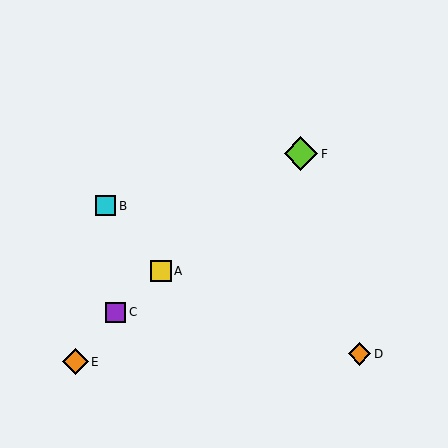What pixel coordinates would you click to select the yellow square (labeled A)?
Click at (161, 271) to select the yellow square A.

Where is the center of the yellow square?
The center of the yellow square is at (161, 271).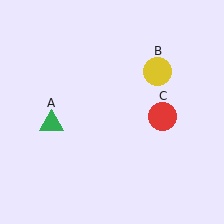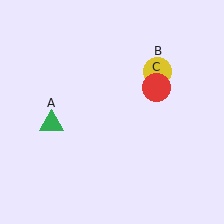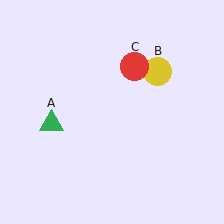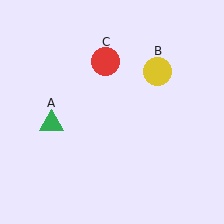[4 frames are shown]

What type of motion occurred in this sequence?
The red circle (object C) rotated counterclockwise around the center of the scene.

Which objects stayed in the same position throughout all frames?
Green triangle (object A) and yellow circle (object B) remained stationary.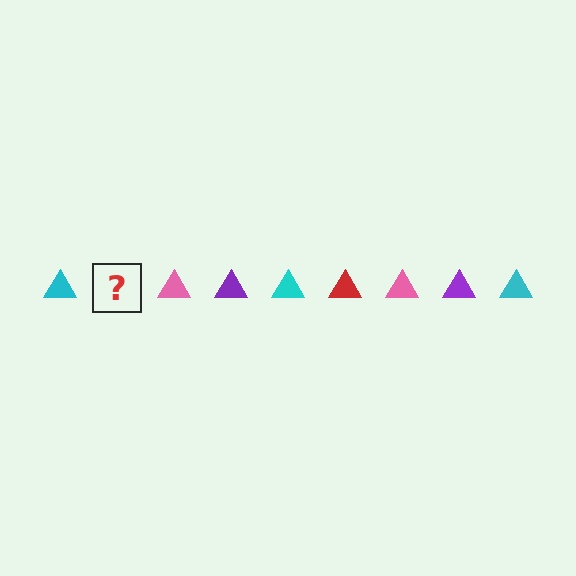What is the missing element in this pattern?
The missing element is a red triangle.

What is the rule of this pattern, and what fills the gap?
The rule is that the pattern cycles through cyan, red, pink, purple triangles. The gap should be filled with a red triangle.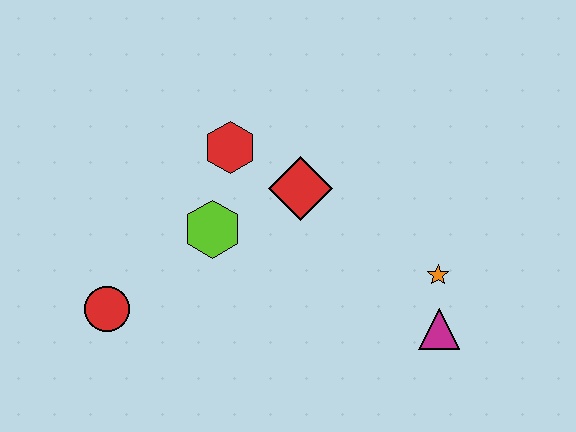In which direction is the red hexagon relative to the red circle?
The red hexagon is above the red circle.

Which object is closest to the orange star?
The magenta triangle is closest to the orange star.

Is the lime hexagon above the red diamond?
No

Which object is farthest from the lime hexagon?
The magenta triangle is farthest from the lime hexagon.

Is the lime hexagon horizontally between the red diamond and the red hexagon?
No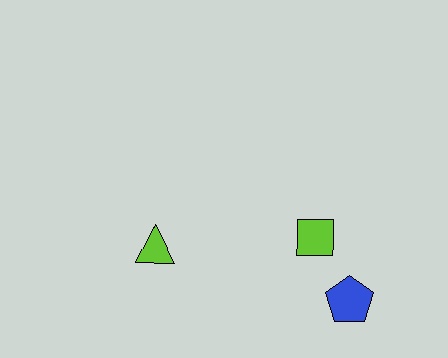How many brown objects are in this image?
There are no brown objects.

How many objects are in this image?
There are 3 objects.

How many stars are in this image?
There are no stars.